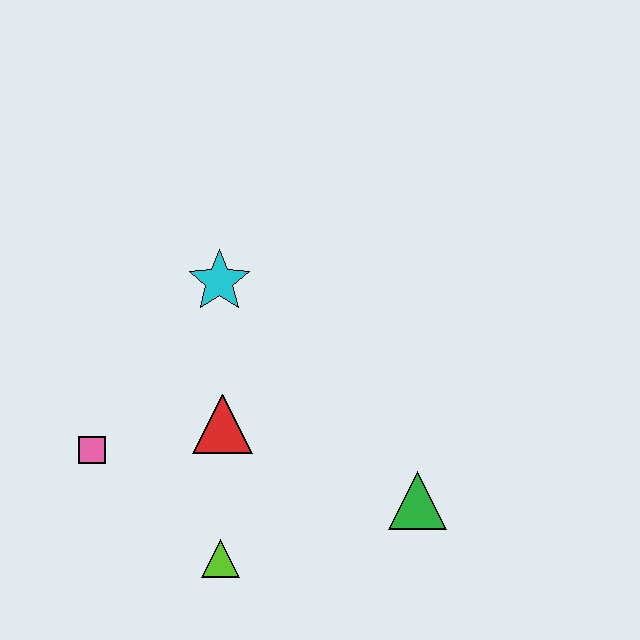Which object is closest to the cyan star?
The red triangle is closest to the cyan star.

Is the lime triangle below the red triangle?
Yes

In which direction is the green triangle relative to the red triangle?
The green triangle is to the right of the red triangle.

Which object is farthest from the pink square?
The green triangle is farthest from the pink square.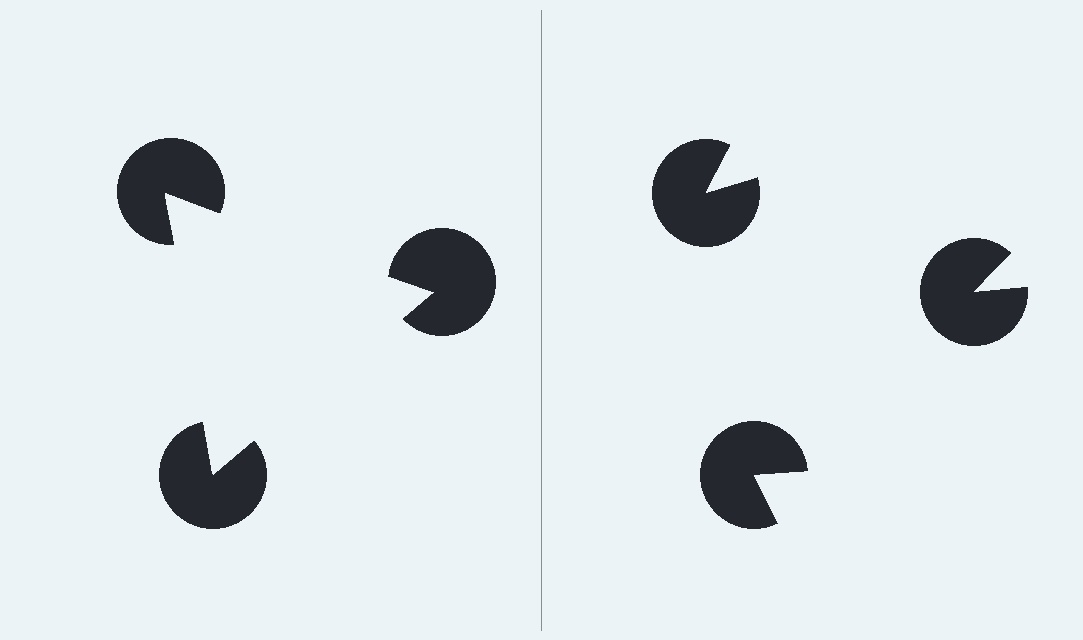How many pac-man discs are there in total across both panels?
6 — 3 on each side.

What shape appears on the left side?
An illusory triangle.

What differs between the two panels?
The pac-man discs are positioned identically on both sides; only the wedge orientations differ. On the left they align to a triangle; on the right they are misaligned.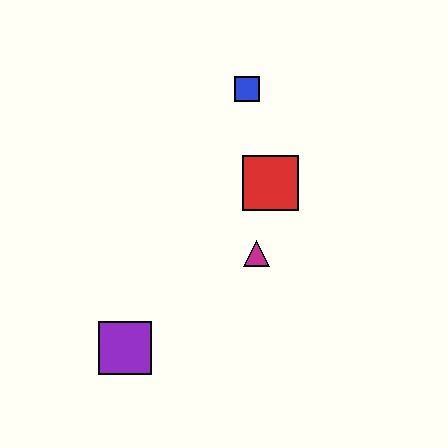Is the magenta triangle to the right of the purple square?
Yes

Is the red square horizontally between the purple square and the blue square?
No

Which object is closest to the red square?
The magenta triangle is closest to the red square.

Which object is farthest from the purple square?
The blue square is farthest from the purple square.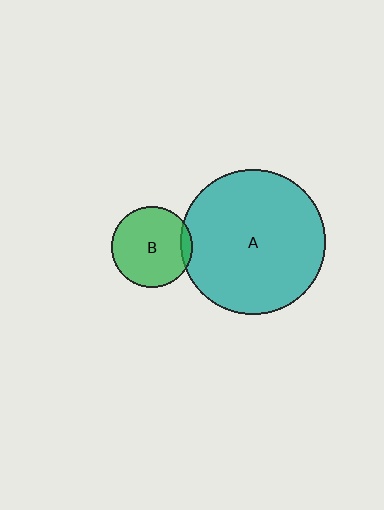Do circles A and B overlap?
Yes.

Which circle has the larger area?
Circle A (teal).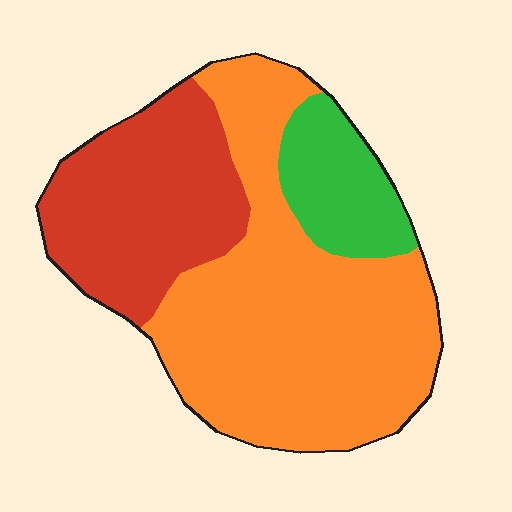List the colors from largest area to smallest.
From largest to smallest: orange, red, green.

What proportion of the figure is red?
Red takes up about one third (1/3) of the figure.